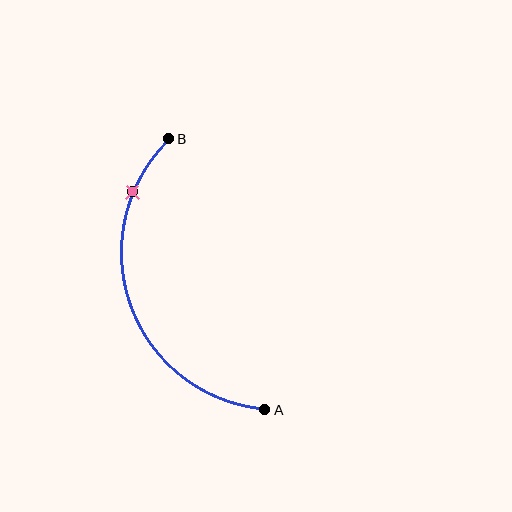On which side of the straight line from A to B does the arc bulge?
The arc bulges to the left of the straight line connecting A and B.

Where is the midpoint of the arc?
The arc midpoint is the point on the curve farthest from the straight line joining A and B. It sits to the left of that line.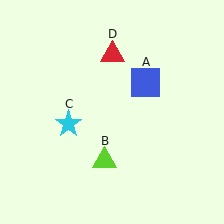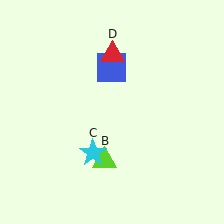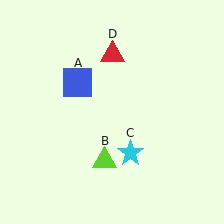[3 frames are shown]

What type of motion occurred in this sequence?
The blue square (object A), cyan star (object C) rotated counterclockwise around the center of the scene.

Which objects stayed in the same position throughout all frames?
Lime triangle (object B) and red triangle (object D) remained stationary.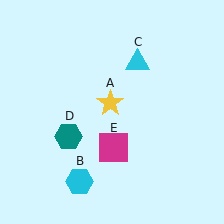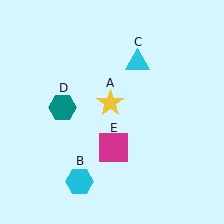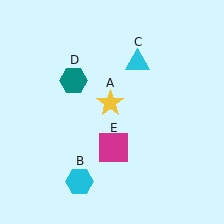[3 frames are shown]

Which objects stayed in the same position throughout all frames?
Yellow star (object A) and cyan hexagon (object B) and cyan triangle (object C) and magenta square (object E) remained stationary.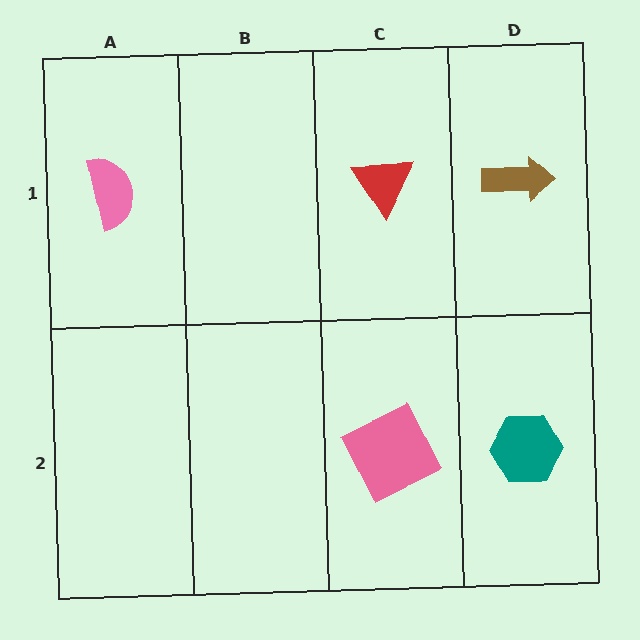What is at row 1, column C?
A red triangle.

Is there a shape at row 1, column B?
No, that cell is empty.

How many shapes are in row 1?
3 shapes.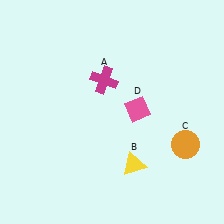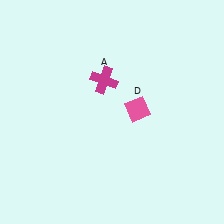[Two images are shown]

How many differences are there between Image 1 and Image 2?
There are 2 differences between the two images.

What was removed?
The orange circle (C), the yellow triangle (B) were removed in Image 2.